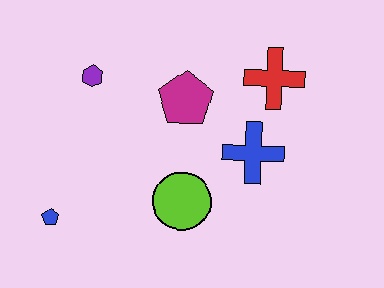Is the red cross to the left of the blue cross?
No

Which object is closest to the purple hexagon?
The magenta pentagon is closest to the purple hexagon.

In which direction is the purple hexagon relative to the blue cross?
The purple hexagon is to the left of the blue cross.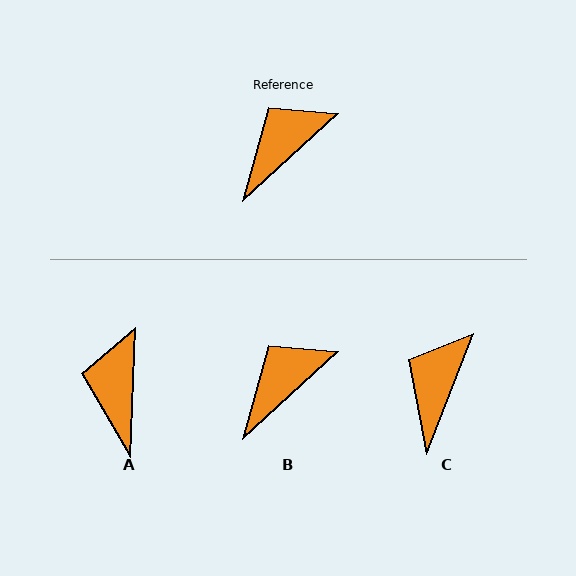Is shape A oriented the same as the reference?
No, it is off by about 46 degrees.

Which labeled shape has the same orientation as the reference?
B.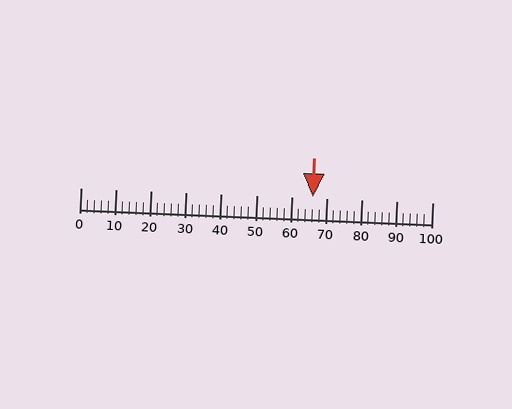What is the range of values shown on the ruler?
The ruler shows values from 0 to 100.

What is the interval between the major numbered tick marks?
The major tick marks are spaced 10 units apart.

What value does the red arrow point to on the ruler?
The red arrow points to approximately 66.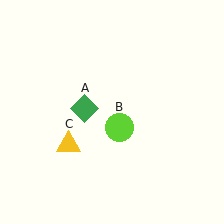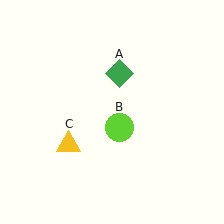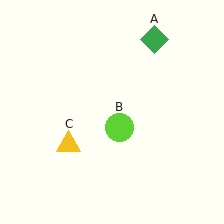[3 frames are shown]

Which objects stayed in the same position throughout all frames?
Lime circle (object B) and yellow triangle (object C) remained stationary.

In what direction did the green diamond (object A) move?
The green diamond (object A) moved up and to the right.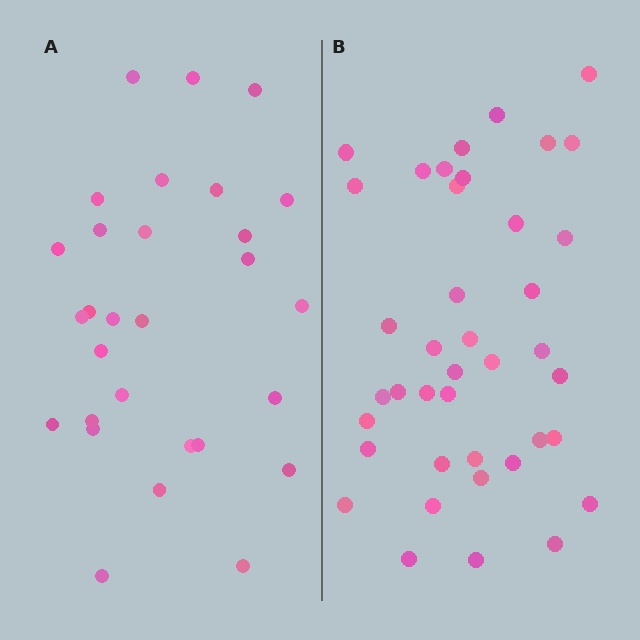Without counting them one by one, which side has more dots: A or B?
Region B (the right region) has more dots.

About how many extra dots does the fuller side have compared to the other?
Region B has roughly 12 or so more dots than region A.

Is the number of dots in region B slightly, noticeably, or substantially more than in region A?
Region B has noticeably more, but not dramatically so. The ratio is roughly 1.4 to 1.